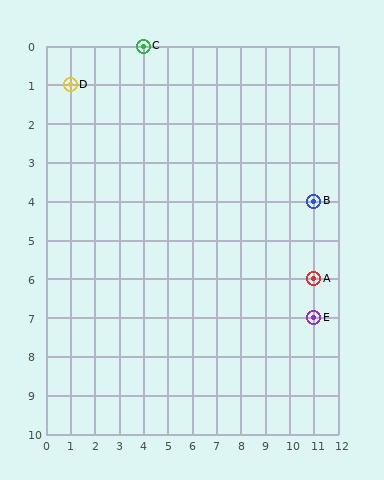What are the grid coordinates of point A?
Point A is at grid coordinates (11, 6).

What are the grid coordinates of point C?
Point C is at grid coordinates (4, 0).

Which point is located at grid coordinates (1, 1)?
Point D is at (1, 1).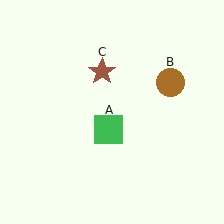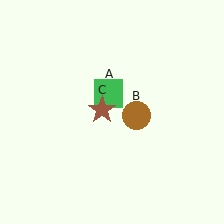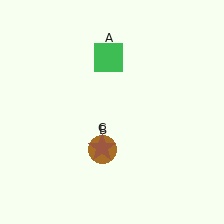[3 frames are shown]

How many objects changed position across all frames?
3 objects changed position: green square (object A), brown circle (object B), brown star (object C).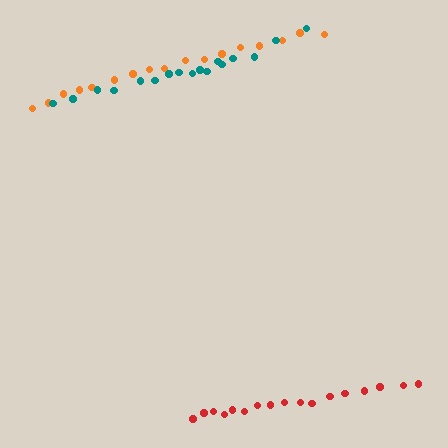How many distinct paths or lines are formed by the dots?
There are 3 distinct paths.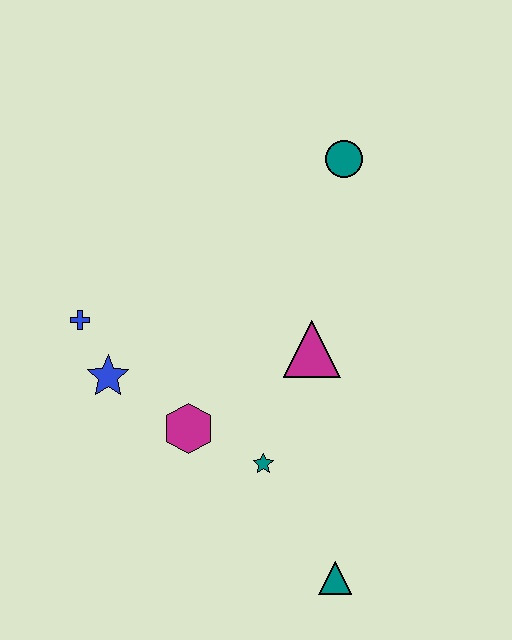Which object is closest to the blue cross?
The blue star is closest to the blue cross.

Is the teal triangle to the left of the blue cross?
No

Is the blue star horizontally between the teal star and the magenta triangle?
No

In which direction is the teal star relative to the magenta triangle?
The teal star is below the magenta triangle.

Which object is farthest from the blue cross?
The teal triangle is farthest from the blue cross.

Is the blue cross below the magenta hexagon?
No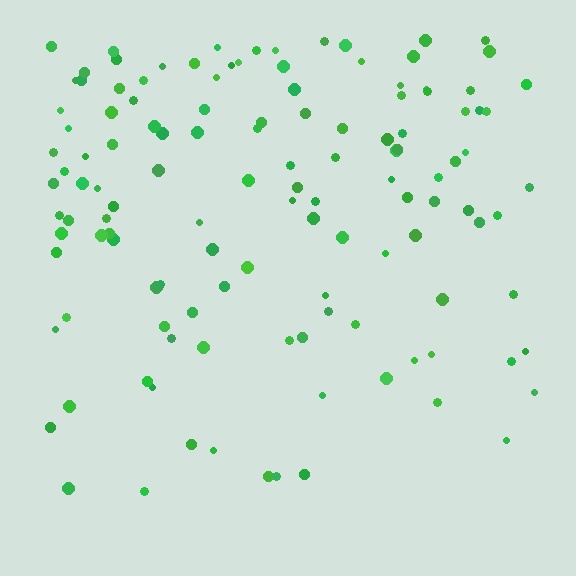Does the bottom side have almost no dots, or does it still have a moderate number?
Still a moderate number, just noticeably fewer than the top.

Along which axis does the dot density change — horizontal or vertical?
Vertical.